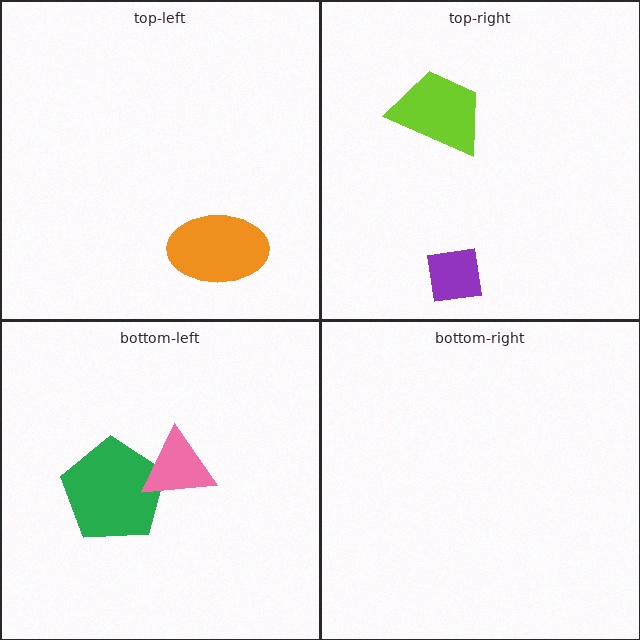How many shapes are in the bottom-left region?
2.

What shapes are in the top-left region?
The orange ellipse.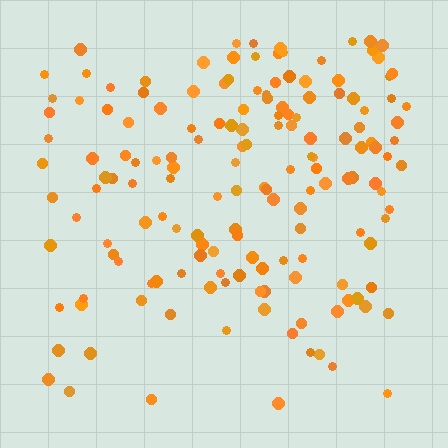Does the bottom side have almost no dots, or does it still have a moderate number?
Still a moderate number, just noticeably fewer than the top.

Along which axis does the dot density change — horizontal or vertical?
Vertical.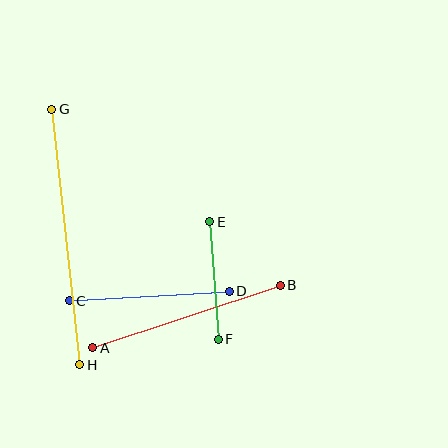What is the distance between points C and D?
The distance is approximately 160 pixels.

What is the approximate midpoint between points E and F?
The midpoint is at approximately (214, 281) pixels.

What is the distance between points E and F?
The distance is approximately 118 pixels.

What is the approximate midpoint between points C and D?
The midpoint is at approximately (149, 296) pixels.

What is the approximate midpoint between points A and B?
The midpoint is at approximately (187, 316) pixels.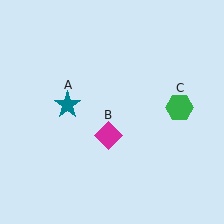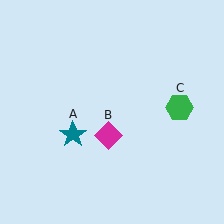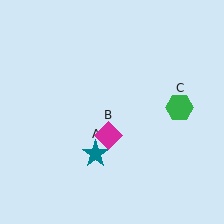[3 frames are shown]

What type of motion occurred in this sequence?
The teal star (object A) rotated counterclockwise around the center of the scene.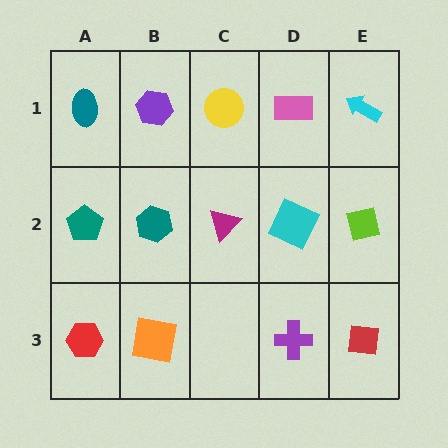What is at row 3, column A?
A red hexagon.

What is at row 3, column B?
An orange square.